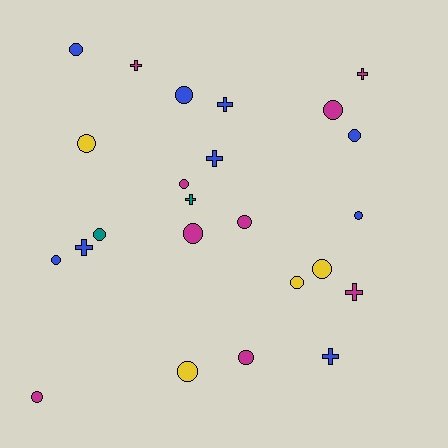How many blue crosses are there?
There are 4 blue crosses.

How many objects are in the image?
There are 24 objects.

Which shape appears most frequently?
Circle, with 16 objects.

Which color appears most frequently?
Blue, with 9 objects.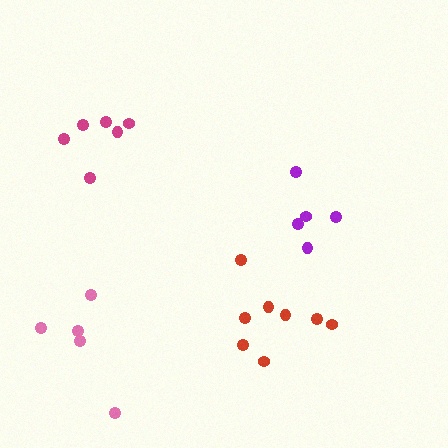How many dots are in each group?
Group 1: 6 dots, Group 2: 8 dots, Group 3: 5 dots, Group 4: 5 dots (24 total).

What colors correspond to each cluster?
The clusters are colored: magenta, red, pink, purple.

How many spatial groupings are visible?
There are 4 spatial groupings.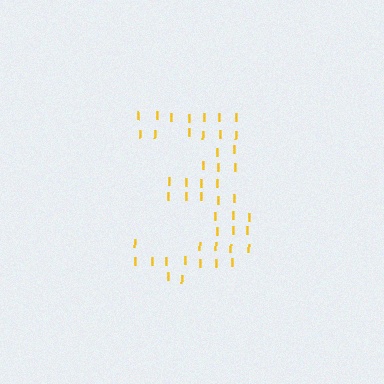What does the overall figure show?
The overall figure shows the digit 3.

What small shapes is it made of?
It is made of small letter I's.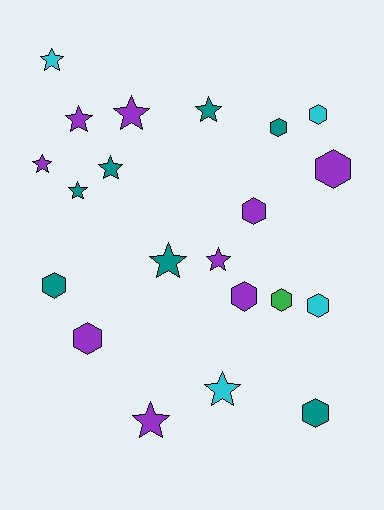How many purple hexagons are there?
There are 4 purple hexagons.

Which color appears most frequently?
Purple, with 9 objects.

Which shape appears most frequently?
Star, with 11 objects.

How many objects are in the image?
There are 21 objects.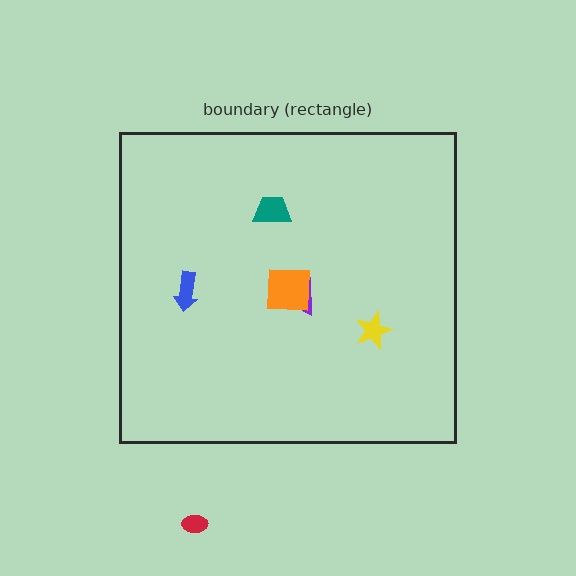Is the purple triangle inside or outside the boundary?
Inside.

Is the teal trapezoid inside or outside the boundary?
Inside.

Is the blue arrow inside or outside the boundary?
Inside.